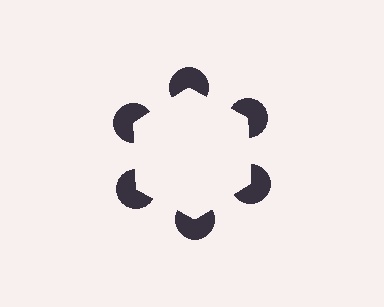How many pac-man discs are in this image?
There are 6 — one at each vertex of the illusory hexagon.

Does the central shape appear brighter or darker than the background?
It typically appears slightly brighter than the background, even though no actual brightness change is drawn.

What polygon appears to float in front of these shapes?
An illusory hexagon — its edges are inferred from the aligned wedge cuts in the pac-man discs, not physically drawn.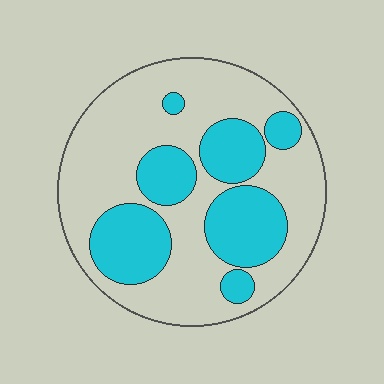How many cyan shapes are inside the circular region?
7.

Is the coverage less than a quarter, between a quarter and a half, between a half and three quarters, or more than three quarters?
Between a quarter and a half.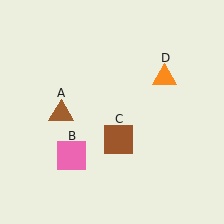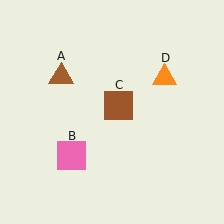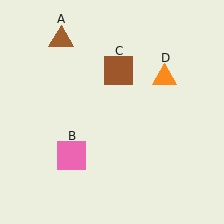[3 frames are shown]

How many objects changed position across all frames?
2 objects changed position: brown triangle (object A), brown square (object C).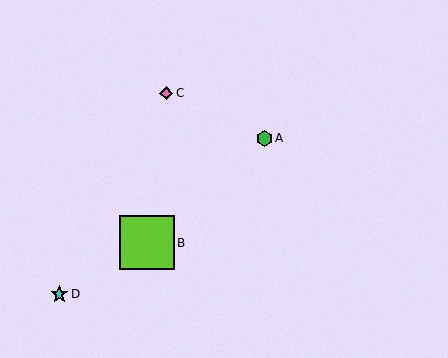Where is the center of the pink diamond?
The center of the pink diamond is at (166, 93).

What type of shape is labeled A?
Shape A is a green hexagon.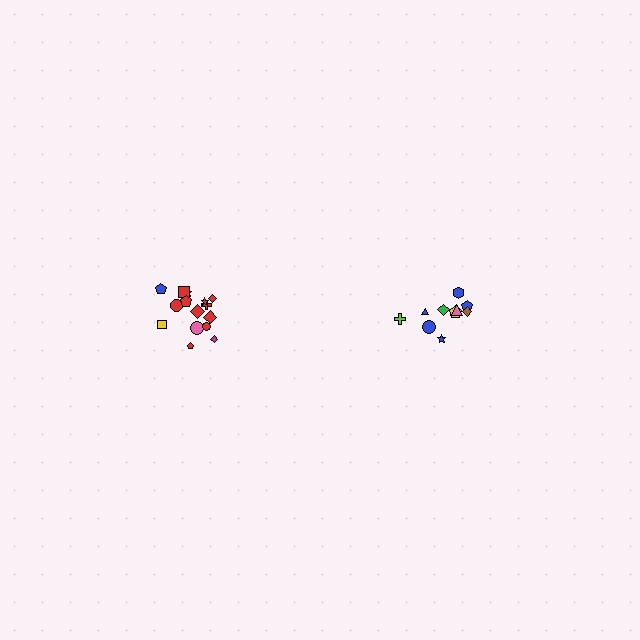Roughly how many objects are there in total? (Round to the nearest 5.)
Roughly 25 objects in total.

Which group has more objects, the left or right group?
The left group.